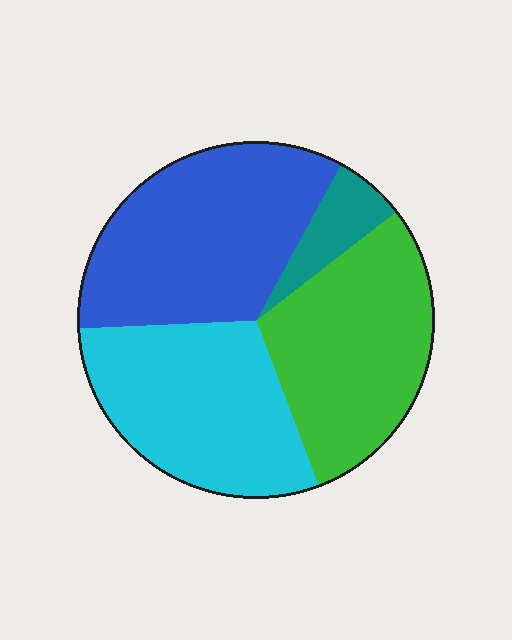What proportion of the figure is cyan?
Cyan takes up about one third (1/3) of the figure.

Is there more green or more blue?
Blue.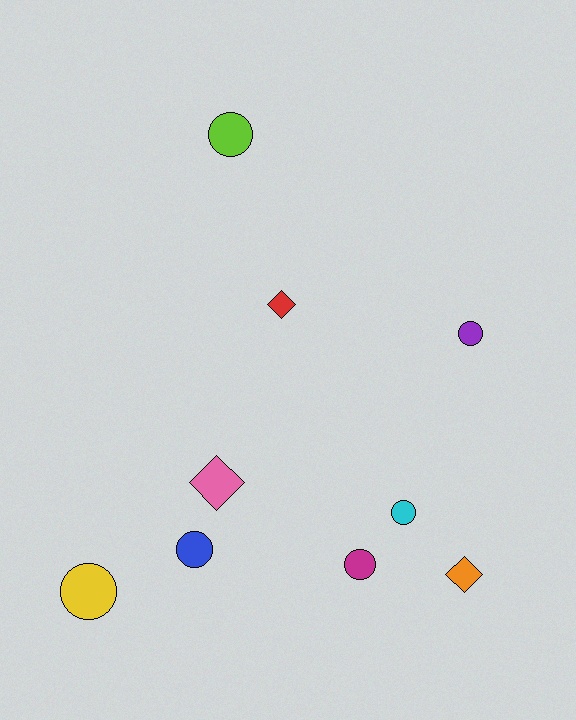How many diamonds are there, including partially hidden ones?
There are 3 diamonds.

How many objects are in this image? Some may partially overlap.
There are 9 objects.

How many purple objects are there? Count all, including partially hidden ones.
There is 1 purple object.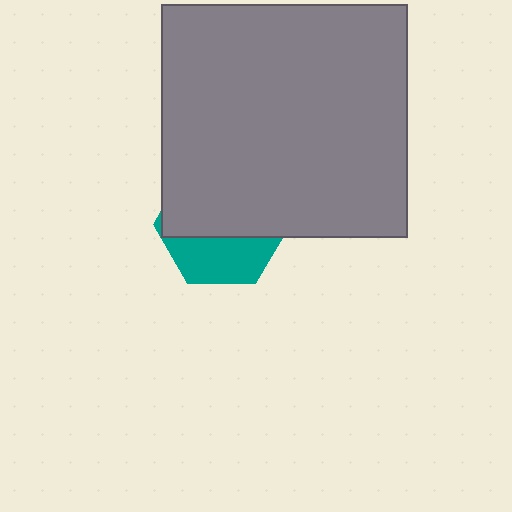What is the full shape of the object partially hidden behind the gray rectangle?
The partially hidden object is a teal hexagon.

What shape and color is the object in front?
The object in front is a gray rectangle.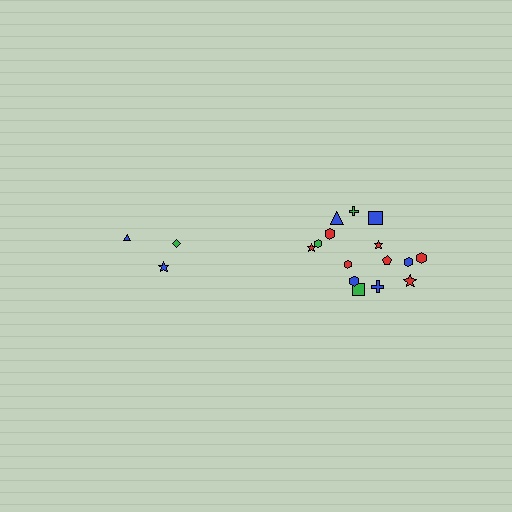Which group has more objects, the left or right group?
The right group.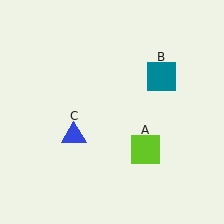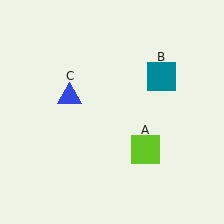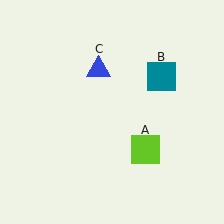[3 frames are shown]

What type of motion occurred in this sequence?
The blue triangle (object C) rotated clockwise around the center of the scene.